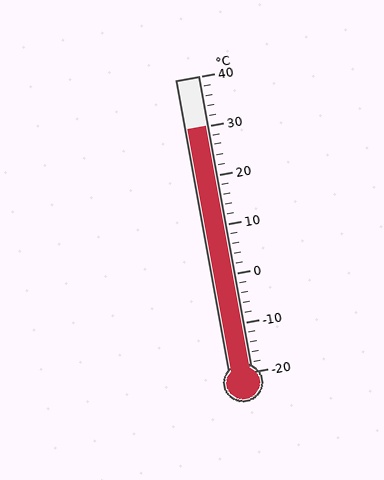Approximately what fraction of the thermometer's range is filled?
The thermometer is filled to approximately 85% of its range.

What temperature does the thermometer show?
The thermometer shows approximately 30°C.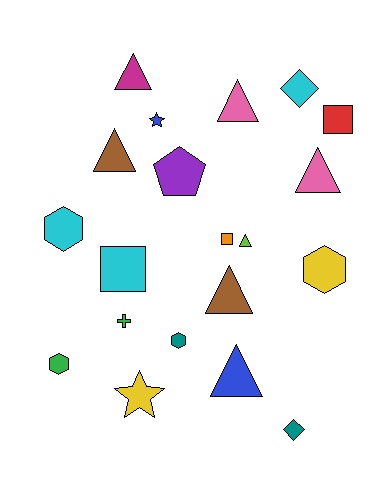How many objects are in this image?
There are 20 objects.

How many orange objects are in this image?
There is 1 orange object.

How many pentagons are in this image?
There is 1 pentagon.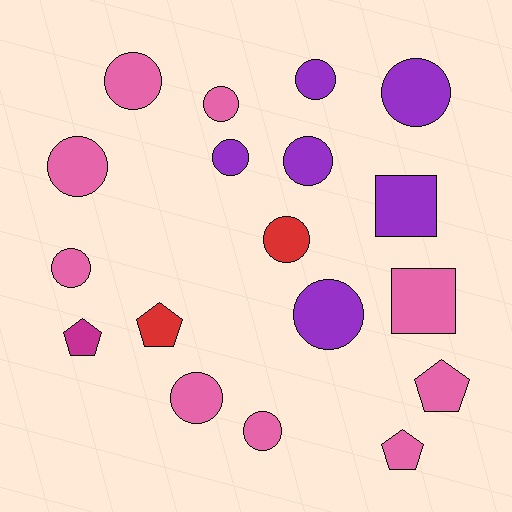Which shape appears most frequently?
Circle, with 12 objects.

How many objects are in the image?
There are 18 objects.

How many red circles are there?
There is 1 red circle.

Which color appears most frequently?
Pink, with 9 objects.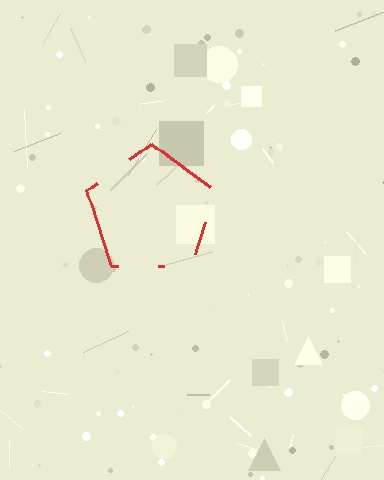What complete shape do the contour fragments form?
The contour fragments form a pentagon.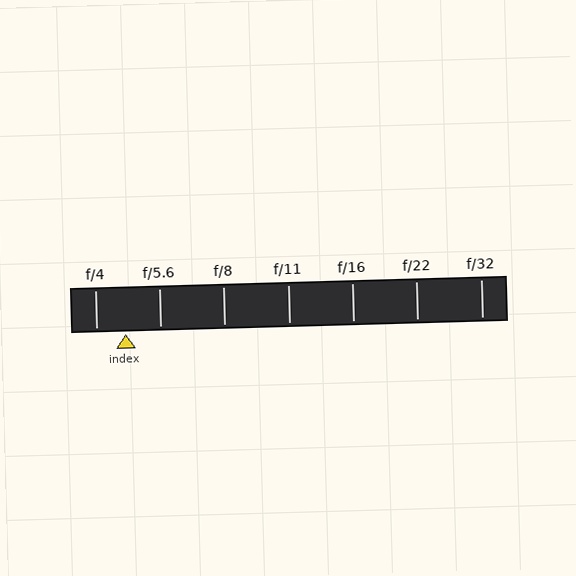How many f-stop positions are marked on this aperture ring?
There are 7 f-stop positions marked.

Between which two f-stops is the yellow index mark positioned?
The index mark is between f/4 and f/5.6.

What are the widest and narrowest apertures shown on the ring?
The widest aperture shown is f/4 and the narrowest is f/32.